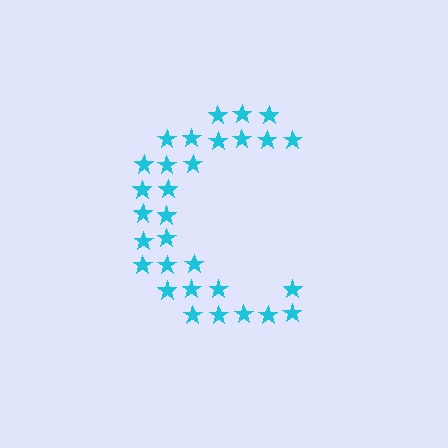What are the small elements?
The small elements are stars.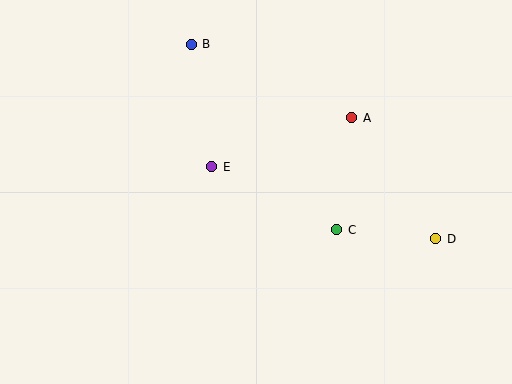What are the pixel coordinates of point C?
Point C is at (337, 230).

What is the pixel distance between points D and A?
The distance between D and A is 148 pixels.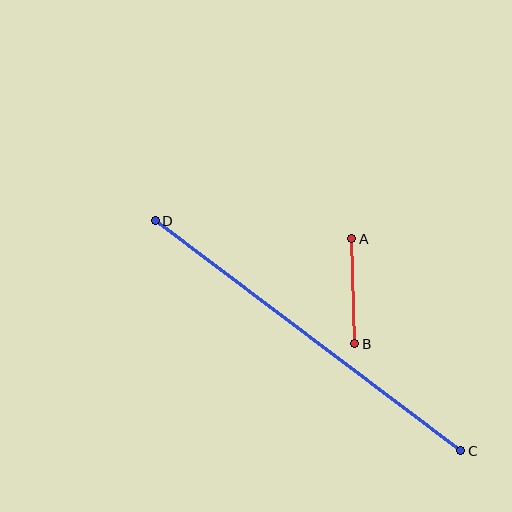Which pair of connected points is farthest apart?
Points C and D are farthest apart.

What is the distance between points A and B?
The distance is approximately 105 pixels.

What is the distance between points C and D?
The distance is approximately 383 pixels.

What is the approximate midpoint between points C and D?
The midpoint is at approximately (308, 336) pixels.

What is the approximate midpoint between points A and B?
The midpoint is at approximately (353, 291) pixels.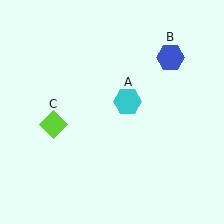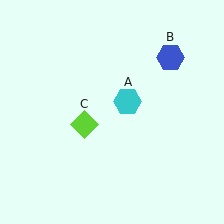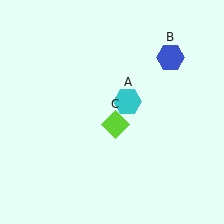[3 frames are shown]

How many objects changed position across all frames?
1 object changed position: lime diamond (object C).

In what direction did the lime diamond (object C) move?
The lime diamond (object C) moved right.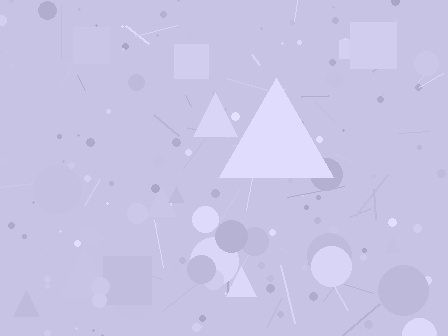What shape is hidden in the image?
A triangle is hidden in the image.